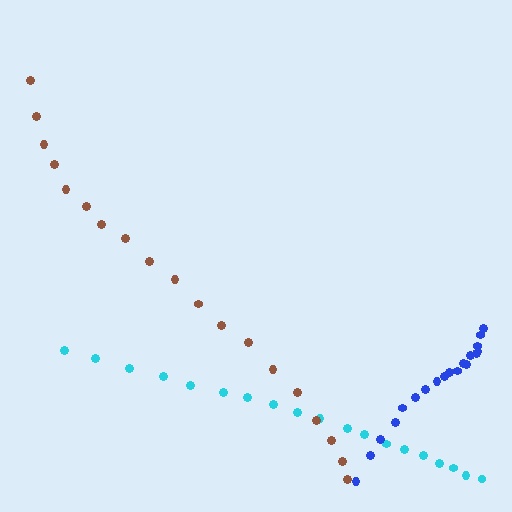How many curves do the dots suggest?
There are 3 distinct paths.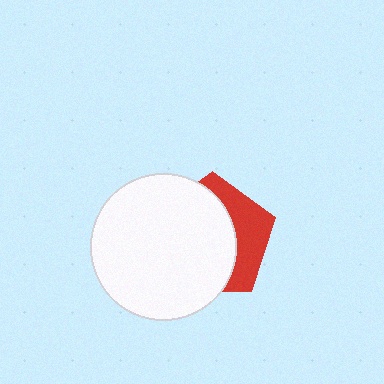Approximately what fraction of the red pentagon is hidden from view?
Roughly 66% of the red pentagon is hidden behind the white circle.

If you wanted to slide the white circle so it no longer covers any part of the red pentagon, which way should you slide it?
Slide it left — that is the most direct way to separate the two shapes.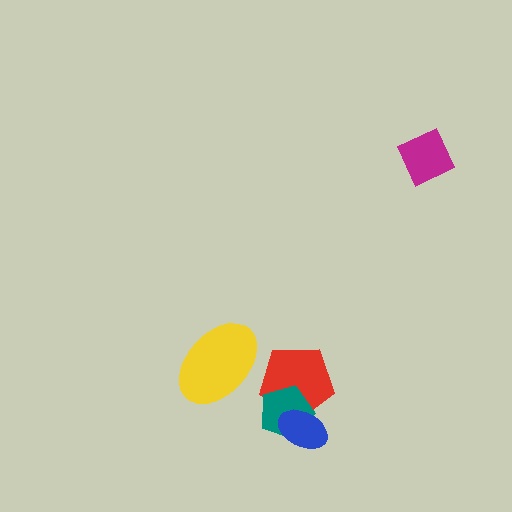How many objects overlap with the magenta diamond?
0 objects overlap with the magenta diamond.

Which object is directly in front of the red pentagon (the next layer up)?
The teal pentagon is directly in front of the red pentagon.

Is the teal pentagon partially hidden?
Yes, it is partially covered by another shape.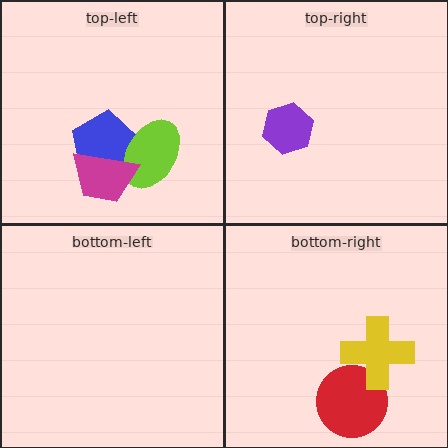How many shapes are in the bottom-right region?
2.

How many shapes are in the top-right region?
1.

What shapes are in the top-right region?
The purple hexagon.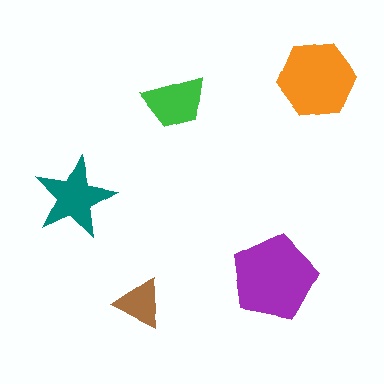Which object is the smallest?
The brown triangle.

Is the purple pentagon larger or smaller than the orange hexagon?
Larger.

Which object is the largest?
The purple pentagon.